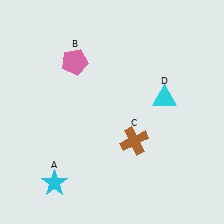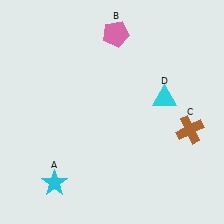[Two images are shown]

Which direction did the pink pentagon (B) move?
The pink pentagon (B) moved right.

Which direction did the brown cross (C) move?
The brown cross (C) moved right.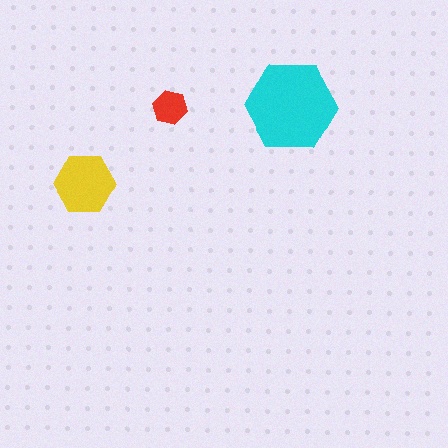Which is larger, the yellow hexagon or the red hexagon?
The yellow one.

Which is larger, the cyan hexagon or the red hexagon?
The cyan one.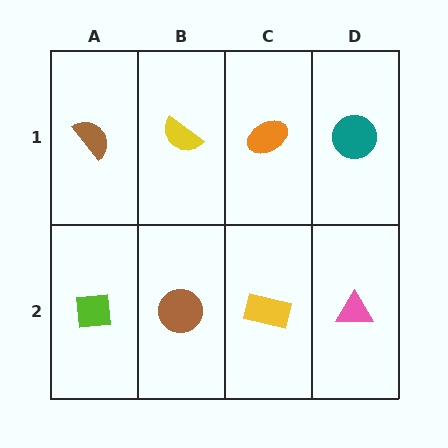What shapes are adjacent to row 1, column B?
A brown circle (row 2, column B), a brown semicircle (row 1, column A), an orange ellipse (row 1, column C).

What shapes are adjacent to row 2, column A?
A brown semicircle (row 1, column A), a brown circle (row 2, column B).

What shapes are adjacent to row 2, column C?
An orange ellipse (row 1, column C), a brown circle (row 2, column B), a pink triangle (row 2, column D).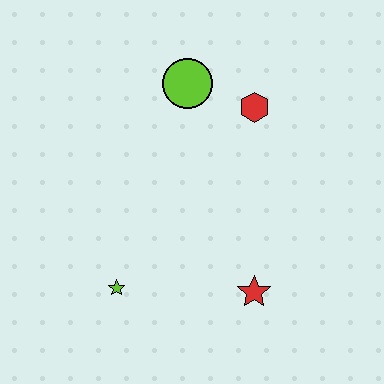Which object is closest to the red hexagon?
The lime circle is closest to the red hexagon.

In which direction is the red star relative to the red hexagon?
The red star is below the red hexagon.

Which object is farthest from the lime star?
The red hexagon is farthest from the lime star.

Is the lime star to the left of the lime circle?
Yes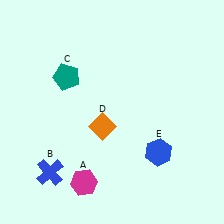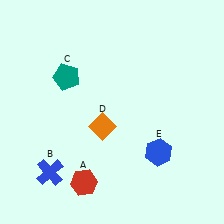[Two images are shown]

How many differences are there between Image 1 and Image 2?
There is 1 difference between the two images.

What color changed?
The hexagon (A) changed from magenta in Image 1 to red in Image 2.